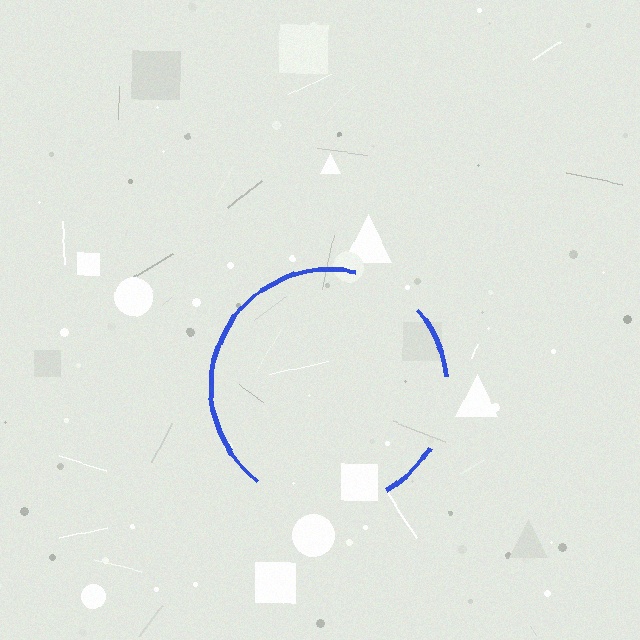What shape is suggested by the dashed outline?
The dashed outline suggests a circle.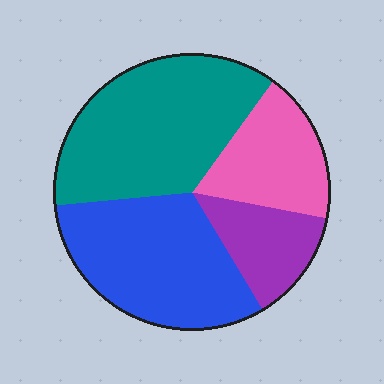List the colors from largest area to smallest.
From largest to smallest: teal, blue, pink, purple.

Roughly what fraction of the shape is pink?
Pink takes up less than a quarter of the shape.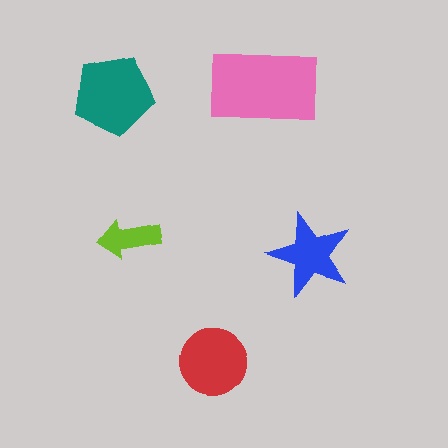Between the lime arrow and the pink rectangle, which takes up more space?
The pink rectangle.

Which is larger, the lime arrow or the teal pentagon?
The teal pentagon.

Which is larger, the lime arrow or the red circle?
The red circle.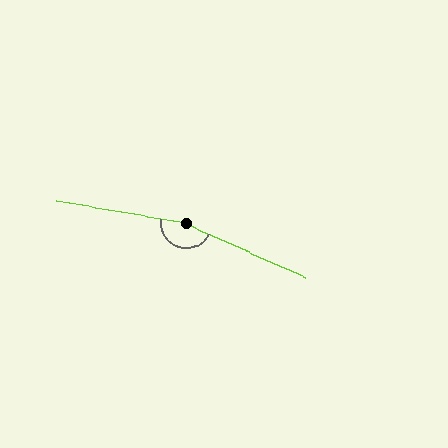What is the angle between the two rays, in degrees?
Approximately 165 degrees.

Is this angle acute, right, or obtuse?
It is obtuse.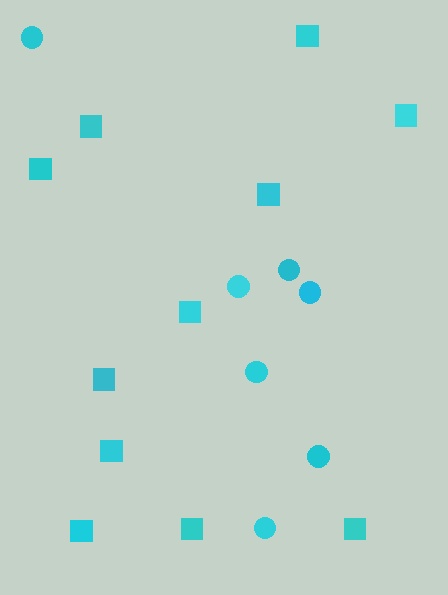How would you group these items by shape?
There are 2 groups: one group of squares (11) and one group of circles (7).